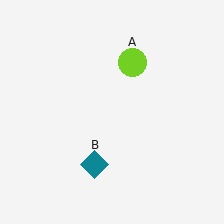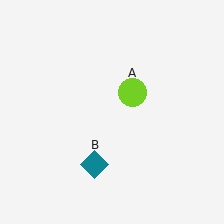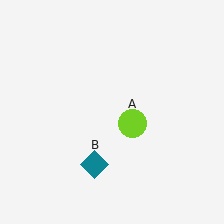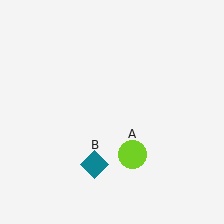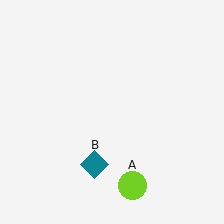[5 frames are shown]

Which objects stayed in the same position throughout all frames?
Teal diamond (object B) remained stationary.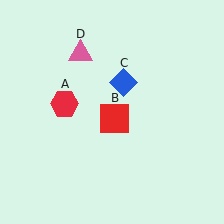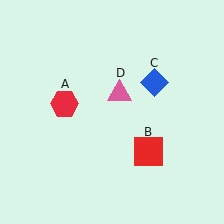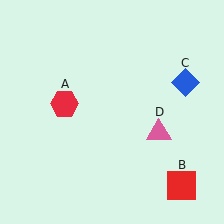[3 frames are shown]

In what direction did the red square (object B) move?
The red square (object B) moved down and to the right.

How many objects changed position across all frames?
3 objects changed position: red square (object B), blue diamond (object C), pink triangle (object D).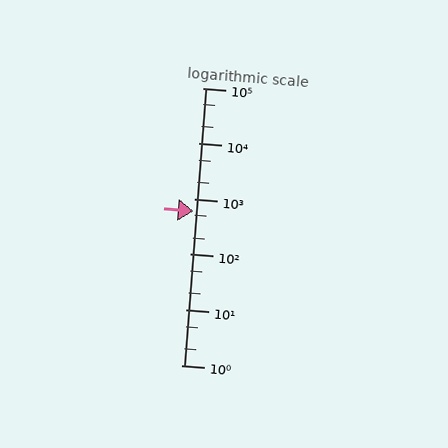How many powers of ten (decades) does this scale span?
The scale spans 5 decades, from 1 to 100000.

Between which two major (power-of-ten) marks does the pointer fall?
The pointer is between 100 and 1000.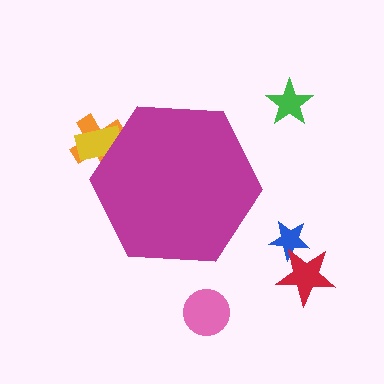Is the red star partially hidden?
No, the red star is fully visible.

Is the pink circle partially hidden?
No, the pink circle is fully visible.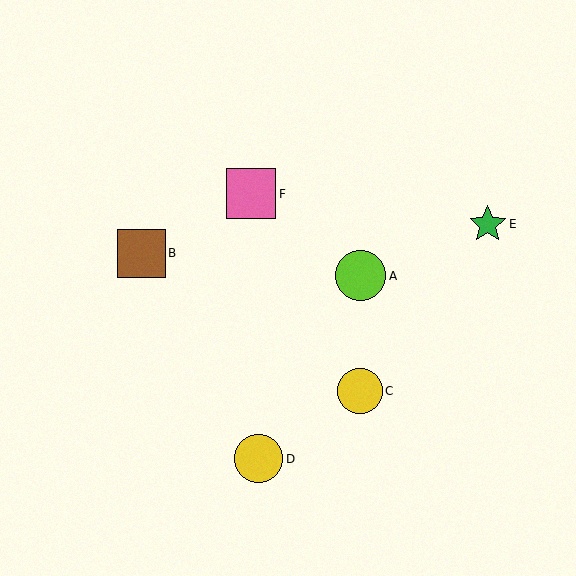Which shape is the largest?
The lime circle (labeled A) is the largest.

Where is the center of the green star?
The center of the green star is at (488, 225).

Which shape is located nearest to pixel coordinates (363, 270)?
The lime circle (labeled A) at (361, 276) is nearest to that location.